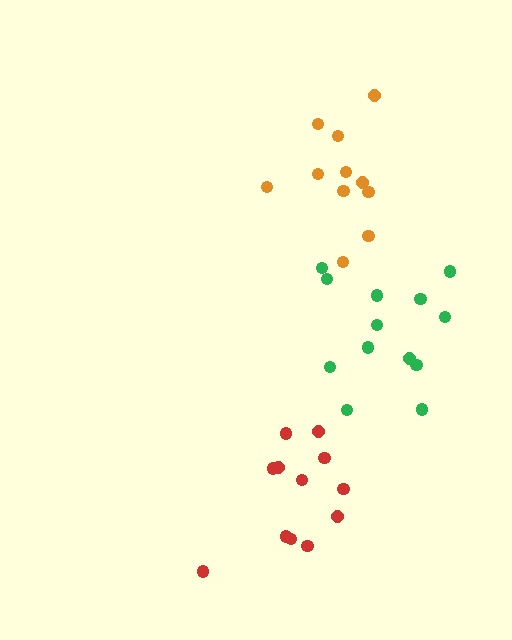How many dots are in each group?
Group 1: 12 dots, Group 2: 11 dots, Group 3: 13 dots (36 total).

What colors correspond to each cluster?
The clusters are colored: red, orange, green.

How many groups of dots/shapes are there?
There are 3 groups.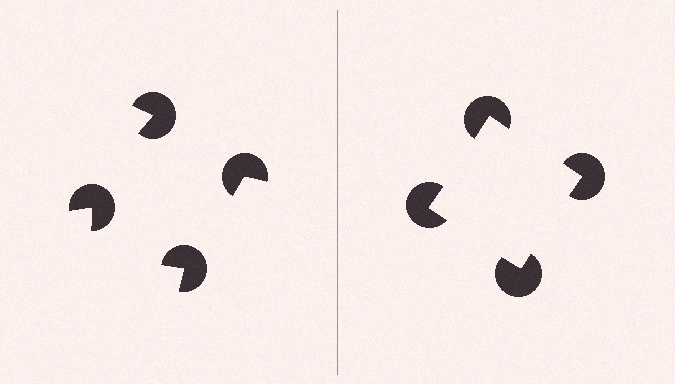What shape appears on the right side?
An illusory square.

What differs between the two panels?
The pac-man discs are positioned identically on both sides; only the wedge orientations differ. On the right they align to a square; on the left they are misaligned.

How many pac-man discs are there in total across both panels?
8 — 4 on each side.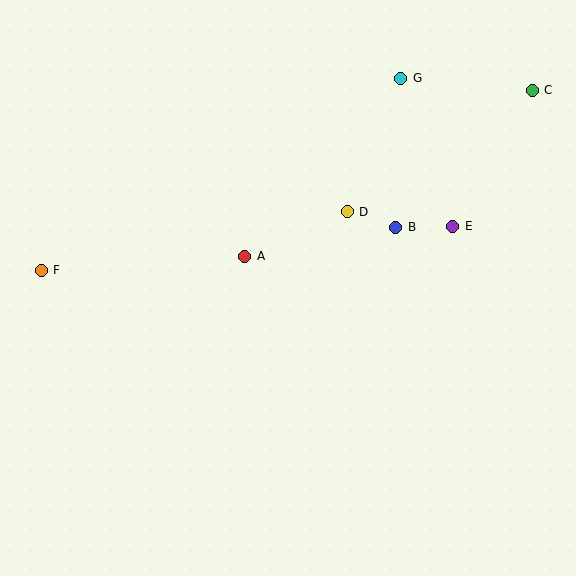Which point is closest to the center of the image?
Point A at (245, 256) is closest to the center.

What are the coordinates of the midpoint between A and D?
The midpoint between A and D is at (296, 234).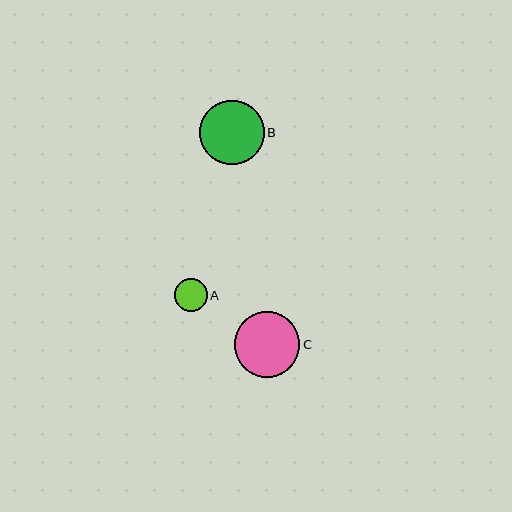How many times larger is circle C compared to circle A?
Circle C is approximately 2.0 times the size of circle A.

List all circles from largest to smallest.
From largest to smallest: C, B, A.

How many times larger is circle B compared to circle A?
Circle B is approximately 2.0 times the size of circle A.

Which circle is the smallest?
Circle A is the smallest with a size of approximately 33 pixels.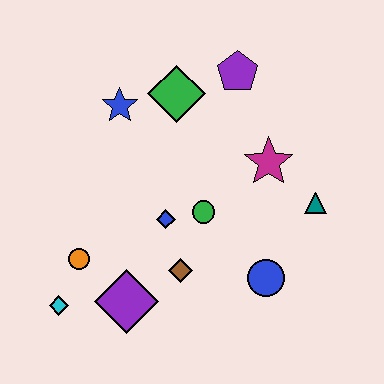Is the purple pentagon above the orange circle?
Yes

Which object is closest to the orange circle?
The cyan diamond is closest to the orange circle.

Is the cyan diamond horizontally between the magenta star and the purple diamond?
No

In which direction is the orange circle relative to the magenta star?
The orange circle is to the left of the magenta star.